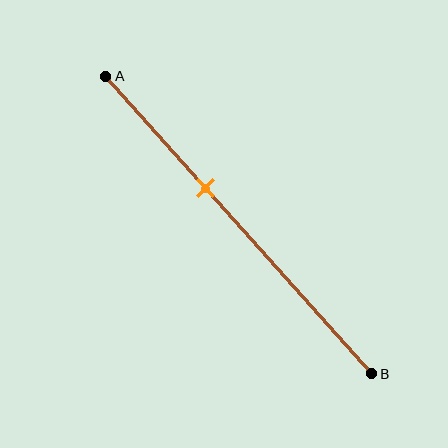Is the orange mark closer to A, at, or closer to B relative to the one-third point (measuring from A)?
The orange mark is closer to point B than the one-third point of segment AB.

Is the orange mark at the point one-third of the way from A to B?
No, the mark is at about 40% from A, not at the 33% one-third point.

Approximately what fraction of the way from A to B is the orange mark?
The orange mark is approximately 40% of the way from A to B.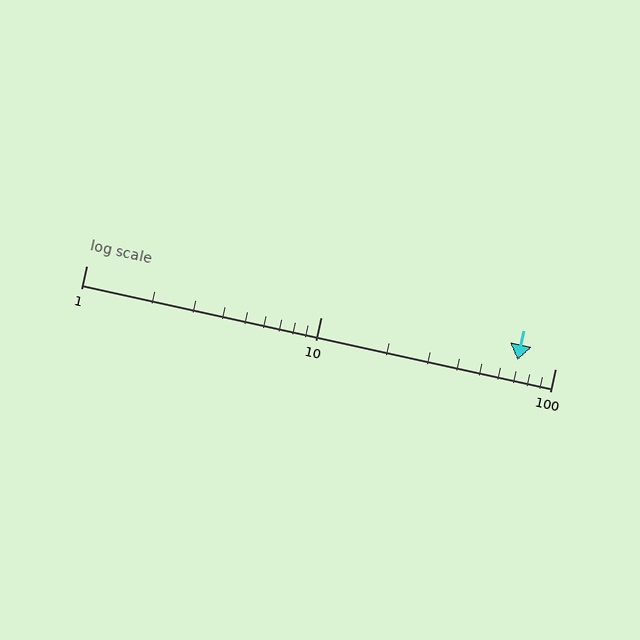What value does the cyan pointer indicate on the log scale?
The pointer indicates approximately 69.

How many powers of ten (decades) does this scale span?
The scale spans 2 decades, from 1 to 100.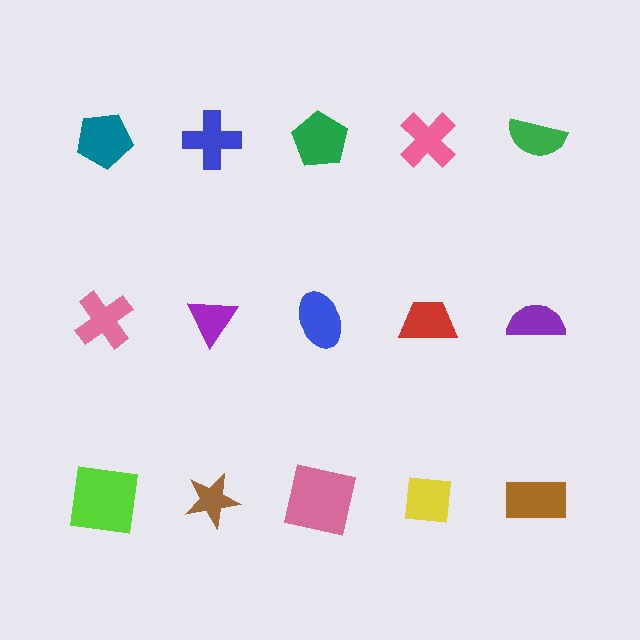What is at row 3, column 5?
A brown rectangle.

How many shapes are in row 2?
5 shapes.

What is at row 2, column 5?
A purple semicircle.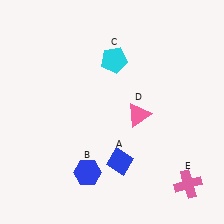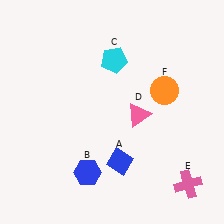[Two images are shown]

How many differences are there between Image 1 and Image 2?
There is 1 difference between the two images.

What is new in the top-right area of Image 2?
An orange circle (F) was added in the top-right area of Image 2.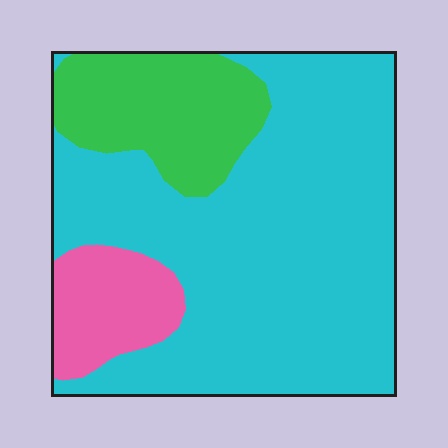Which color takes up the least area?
Pink, at roughly 10%.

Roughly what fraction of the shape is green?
Green takes up about one fifth (1/5) of the shape.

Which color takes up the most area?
Cyan, at roughly 70%.